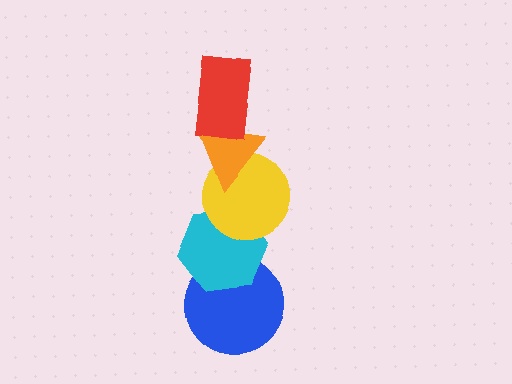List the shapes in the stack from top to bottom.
From top to bottom: the red rectangle, the orange triangle, the yellow circle, the cyan hexagon, the blue circle.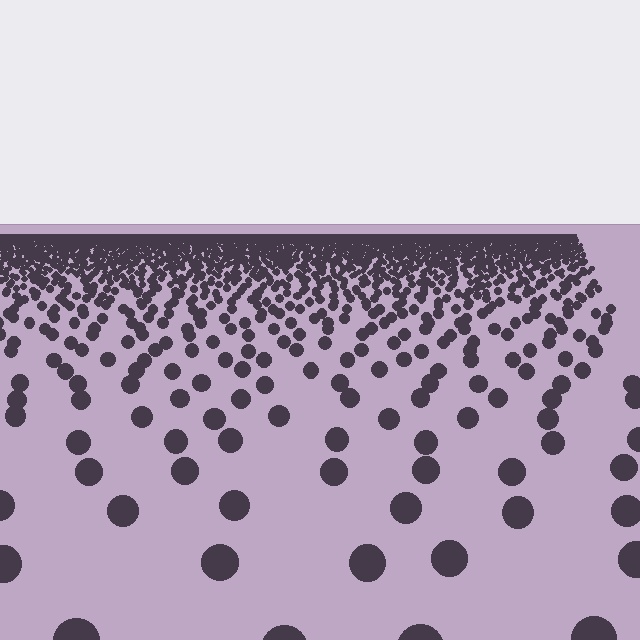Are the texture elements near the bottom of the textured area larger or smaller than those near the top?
Larger. Near the bottom, elements are closer to the viewer and appear at a bigger on-screen size.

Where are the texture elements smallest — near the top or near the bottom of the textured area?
Near the top.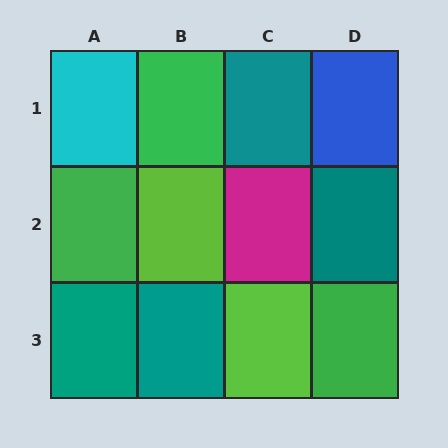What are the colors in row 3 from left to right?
Teal, teal, lime, green.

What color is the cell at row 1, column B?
Green.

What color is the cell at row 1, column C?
Teal.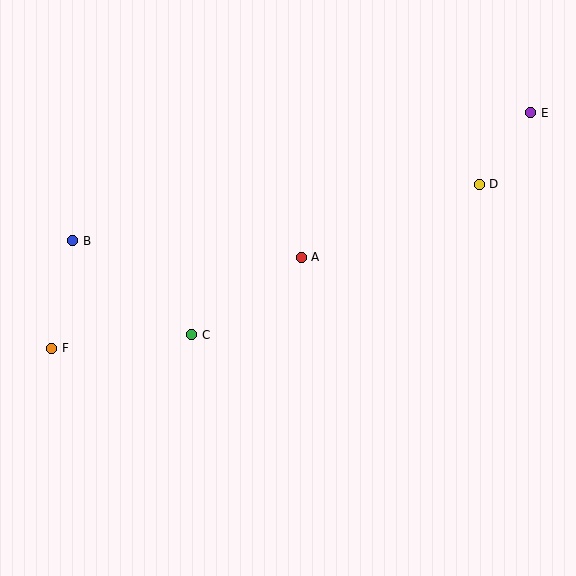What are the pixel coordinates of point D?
Point D is at (479, 184).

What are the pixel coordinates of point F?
Point F is at (52, 348).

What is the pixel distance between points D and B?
The distance between D and B is 411 pixels.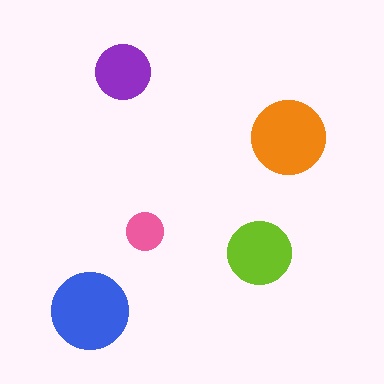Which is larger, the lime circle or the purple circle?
The lime one.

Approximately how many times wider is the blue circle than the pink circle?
About 2 times wider.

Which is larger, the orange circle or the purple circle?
The orange one.